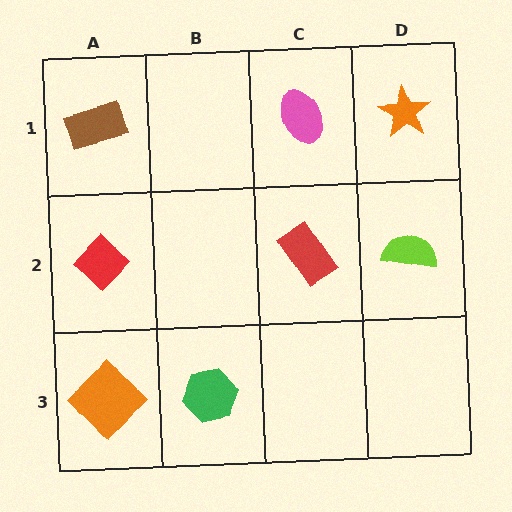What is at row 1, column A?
A brown rectangle.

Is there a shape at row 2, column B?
No, that cell is empty.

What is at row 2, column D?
A lime semicircle.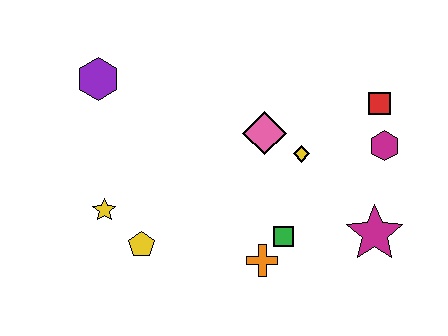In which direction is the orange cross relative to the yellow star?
The orange cross is to the right of the yellow star.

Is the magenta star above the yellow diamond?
No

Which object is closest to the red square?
The magenta hexagon is closest to the red square.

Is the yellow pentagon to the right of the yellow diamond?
No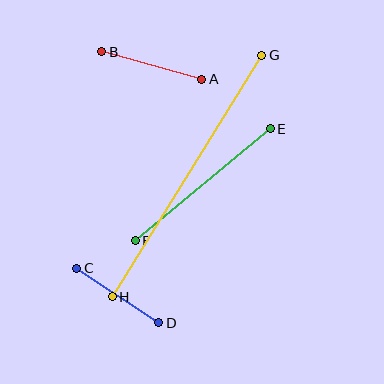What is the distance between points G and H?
The distance is approximately 284 pixels.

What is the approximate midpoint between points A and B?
The midpoint is at approximately (152, 65) pixels.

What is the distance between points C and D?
The distance is approximately 98 pixels.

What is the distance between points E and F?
The distance is approximately 175 pixels.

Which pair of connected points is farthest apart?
Points G and H are farthest apart.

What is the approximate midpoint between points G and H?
The midpoint is at approximately (187, 176) pixels.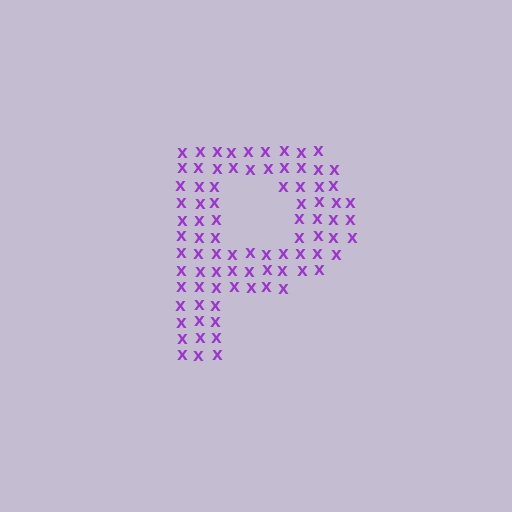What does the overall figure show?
The overall figure shows the letter P.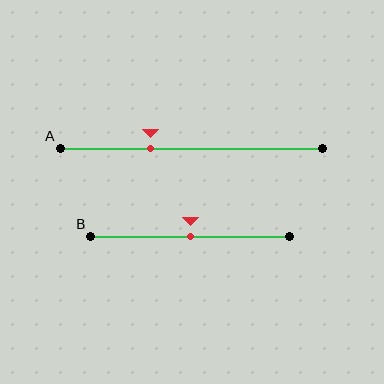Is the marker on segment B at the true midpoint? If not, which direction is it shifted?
Yes, the marker on segment B is at the true midpoint.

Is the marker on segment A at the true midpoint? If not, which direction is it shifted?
No, the marker on segment A is shifted to the left by about 16% of the segment length.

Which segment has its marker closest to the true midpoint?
Segment B has its marker closest to the true midpoint.